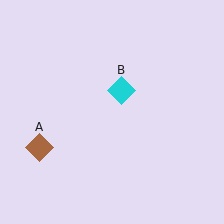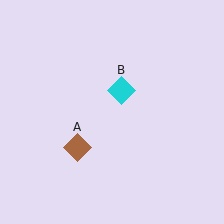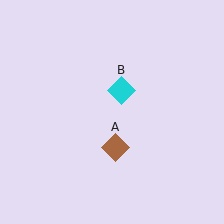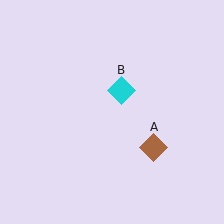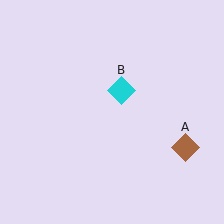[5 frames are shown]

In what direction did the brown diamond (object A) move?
The brown diamond (object A) moved right.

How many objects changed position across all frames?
1 object changed position: brown diamond (object A).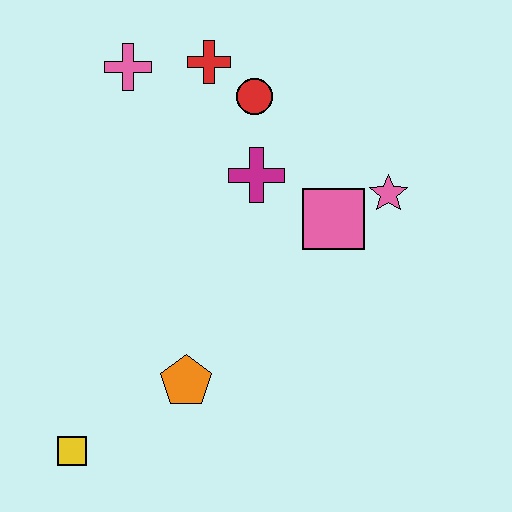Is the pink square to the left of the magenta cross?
No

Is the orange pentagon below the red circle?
Yes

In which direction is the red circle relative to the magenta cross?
The red circle is above the magenta cross.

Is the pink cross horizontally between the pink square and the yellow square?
Yes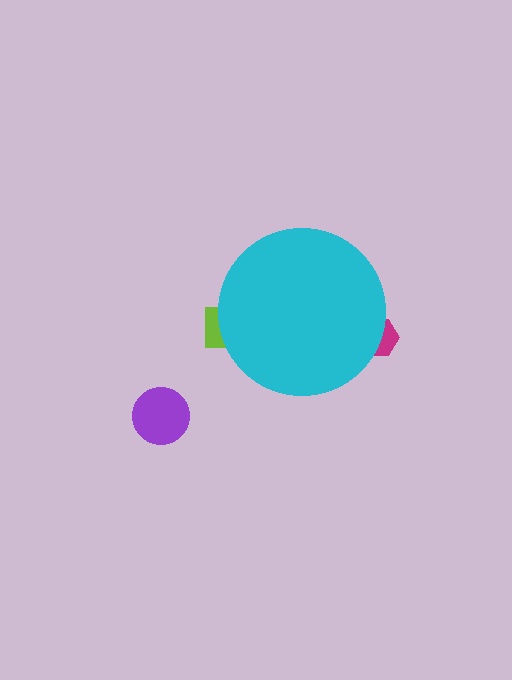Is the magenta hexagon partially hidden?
Yes, the magenta hexagon is partially hidden behind the cyan circle.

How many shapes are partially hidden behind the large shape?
2 shapes are partially hidden.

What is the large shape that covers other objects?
A cyan circle.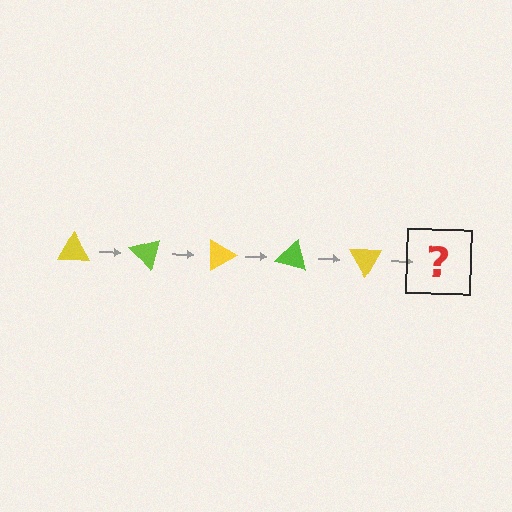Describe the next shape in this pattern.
It should be a lime triangle, rotated 225 degrees from the start.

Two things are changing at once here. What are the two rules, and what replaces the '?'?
The two rules are that it rotates 45 degrees each step and the color cycles through yellow and lime. The '?' should be a lime triangle, rotated 225 degrees from the start.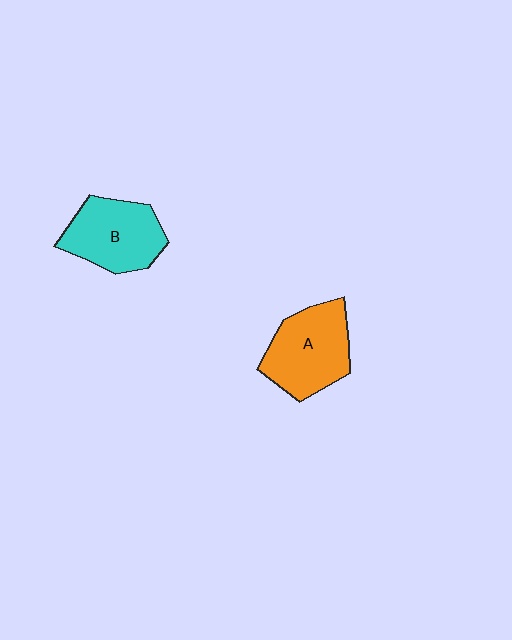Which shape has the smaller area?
Shape B (cyan).